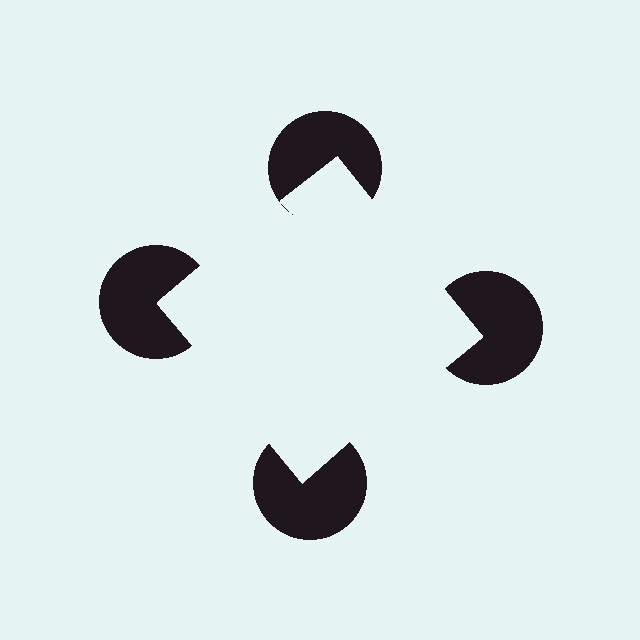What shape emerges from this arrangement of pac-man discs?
An illusory square — its edges are inferred from the aligned wedge cuts in the pac-man discs, not physically drawn.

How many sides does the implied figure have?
4 sides.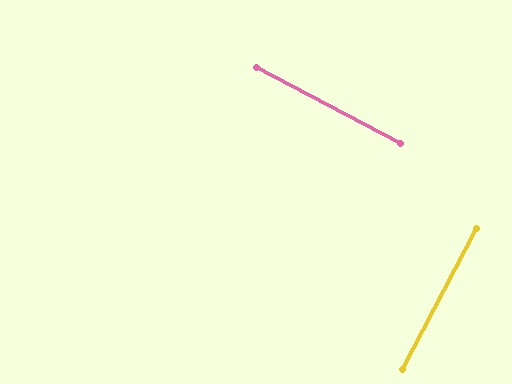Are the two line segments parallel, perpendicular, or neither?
Perpendicular — they meet at approximately 90°.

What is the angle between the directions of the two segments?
Approximately 90 degrees.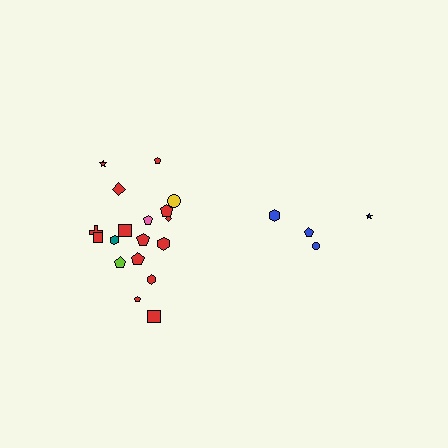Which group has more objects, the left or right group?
The left group.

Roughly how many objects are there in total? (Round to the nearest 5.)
Roughly 20 objects in total.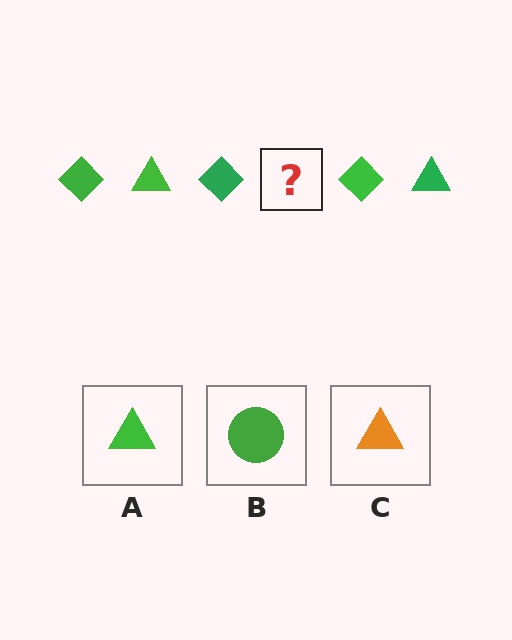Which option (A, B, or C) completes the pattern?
A.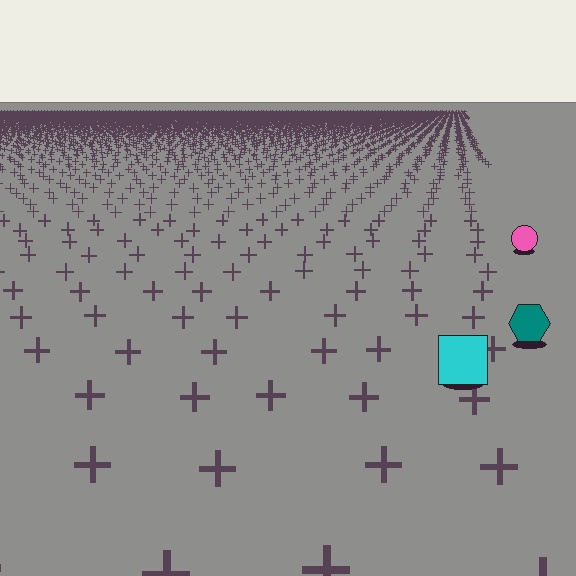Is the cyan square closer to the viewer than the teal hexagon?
Yes. The cyan square is closer — you can tell from the texture gradient: the ground texture is coarser near it.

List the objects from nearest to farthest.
From nearest to farthest: the cyan square, the teal hexagon, the pink circle.